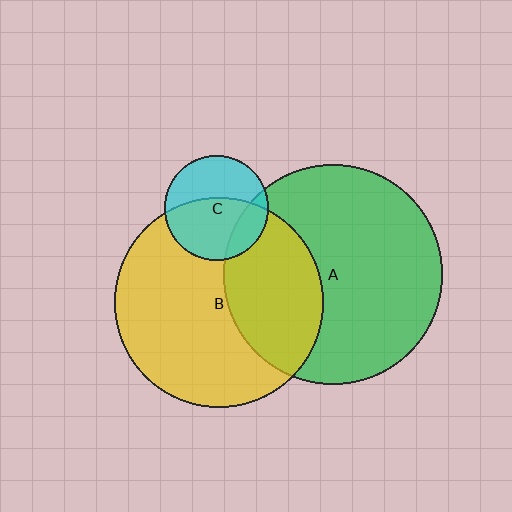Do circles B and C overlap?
Yes.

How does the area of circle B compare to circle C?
Approximately 4.0 times.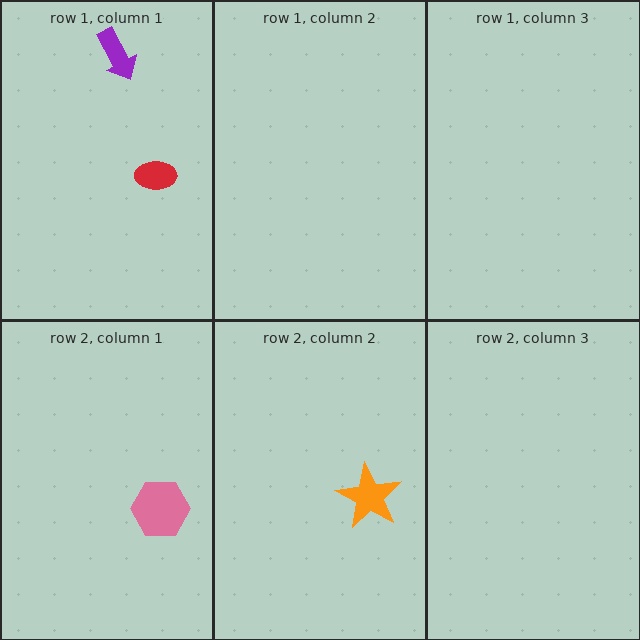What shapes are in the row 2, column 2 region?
The orange star.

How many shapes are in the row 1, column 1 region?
2.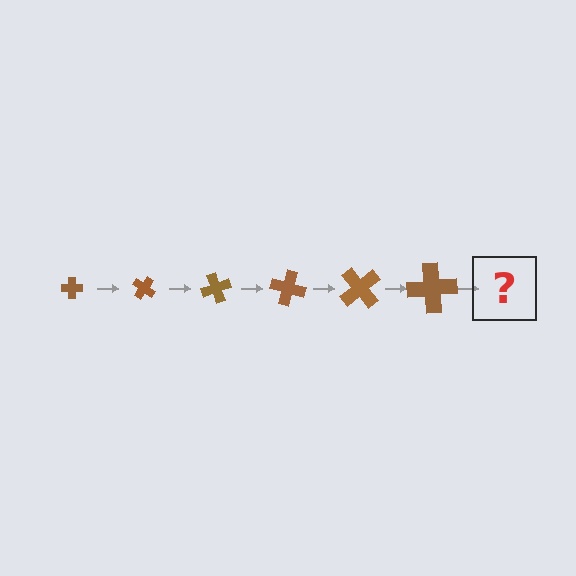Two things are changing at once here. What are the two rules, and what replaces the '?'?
The two rules are that the cross grows larger each step and it rotates 35 degrees each step. The '?' should be a cross, larger than the previous one and rotated 210 degrees from the start.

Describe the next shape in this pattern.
It should be a cross, larger than the previous one and rotated 210 degrees from the start.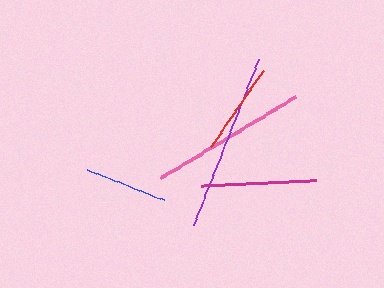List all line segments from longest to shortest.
From longest to shortest: purple, pink, magenta, red, blue.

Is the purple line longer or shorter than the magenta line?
The purple line is longer than the magenta line.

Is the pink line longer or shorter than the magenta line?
The pink line is longer than the magenta line.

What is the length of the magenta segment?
The magenta segment is approximately 115 pixels long.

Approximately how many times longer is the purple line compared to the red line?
The purple line is approximately 1.9 times the length of the red line.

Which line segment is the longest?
The purple line is the longest at approximately 179 pixels.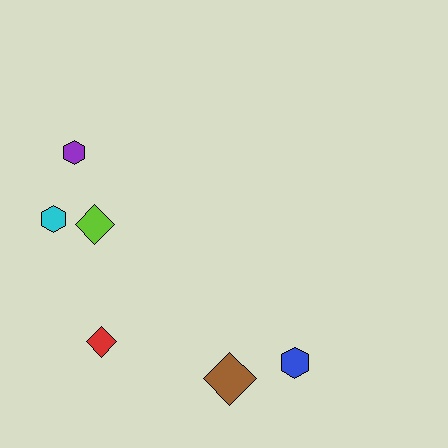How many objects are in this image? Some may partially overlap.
There are 6 objects.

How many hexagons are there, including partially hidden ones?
There are 3 hexagons.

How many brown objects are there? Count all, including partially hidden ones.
There is 1 brown object.